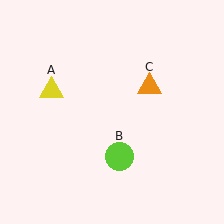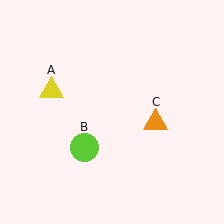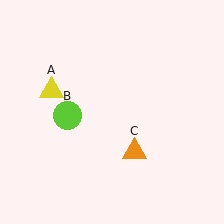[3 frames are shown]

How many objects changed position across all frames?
2 objects changed position: lime circle (object B), orange triangle (object C).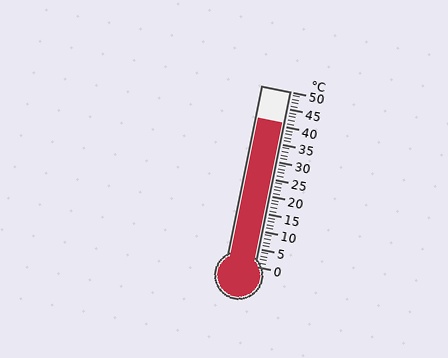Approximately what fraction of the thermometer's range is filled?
The thermometer is filled to approximately 80% of its range.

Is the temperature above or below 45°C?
The temperature is below 45°C.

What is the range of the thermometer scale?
The thermometer scale ranges from 0°C to 50°C.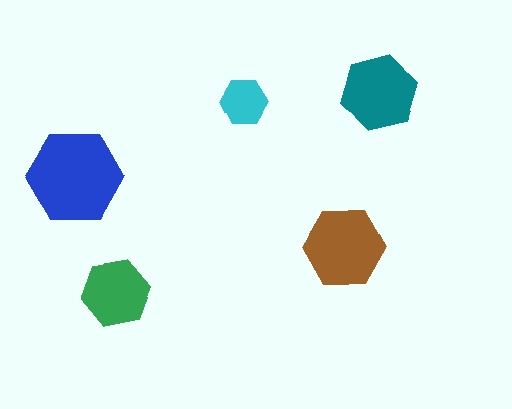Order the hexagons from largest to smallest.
the blue one, the brown one, the teal one, the green one, the cyan one.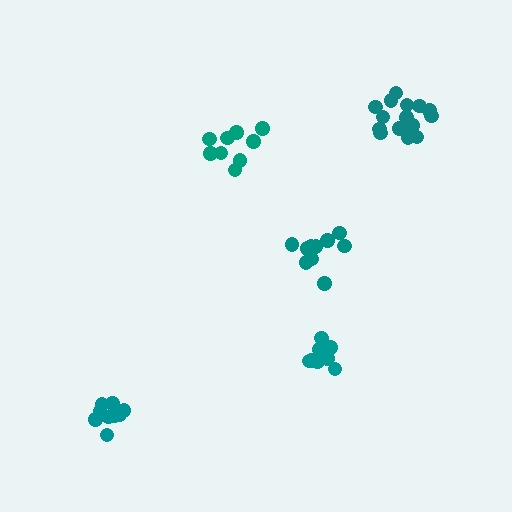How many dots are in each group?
Group 1: 15 dots, Group 2: 9 dots, Group 3: 10 dots, Group 4: 9 dots, Group 5: 9 dots (52 total).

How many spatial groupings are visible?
There are 5 spatial groupings.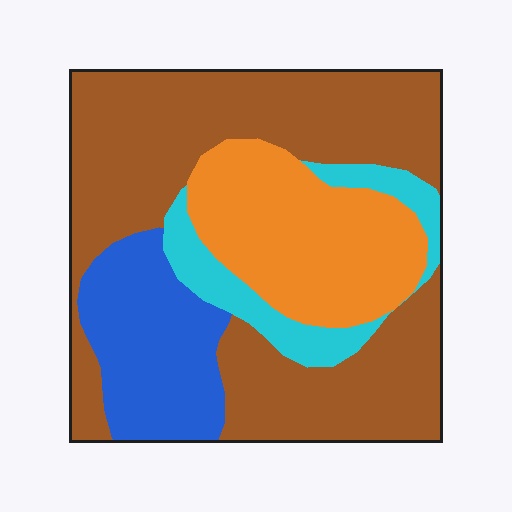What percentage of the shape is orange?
Orange takes up about one fifth (1/5) of the shape.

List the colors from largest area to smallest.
From largest to smallest: brown, orange, blue, cyan.